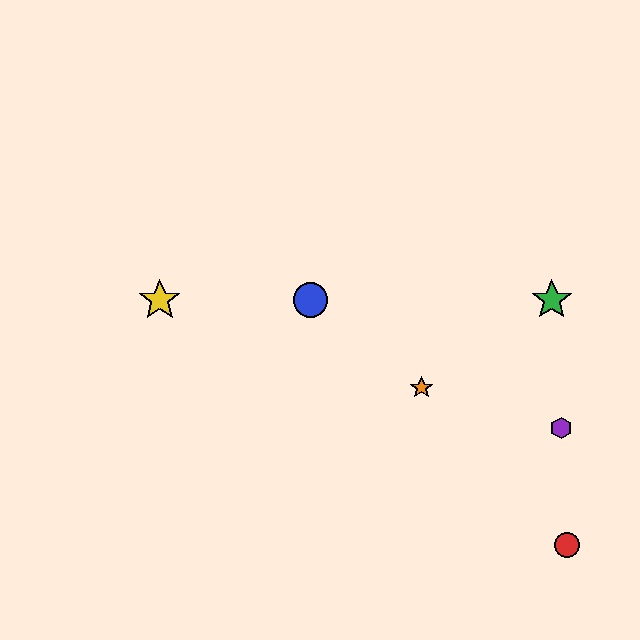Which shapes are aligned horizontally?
The blue circle, the green star, the yellow star are aligned horizontally.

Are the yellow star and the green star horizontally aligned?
Yes, both are at y≈300.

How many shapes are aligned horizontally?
3 shapes (the blue circle, the green star, the yellow star) are aligned horizontally.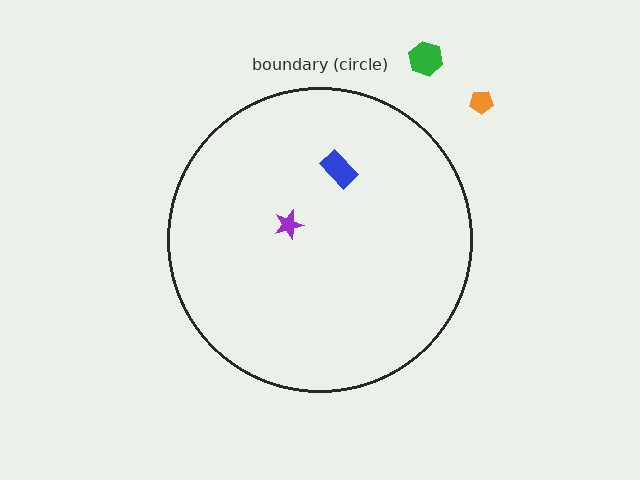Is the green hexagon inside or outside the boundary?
Outside.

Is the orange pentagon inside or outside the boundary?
Outside.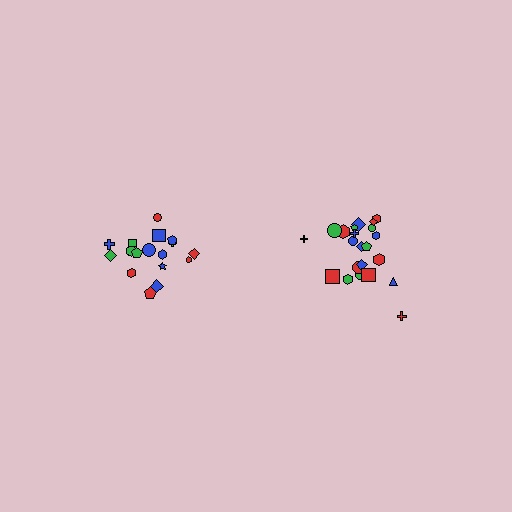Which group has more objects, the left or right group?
The right group.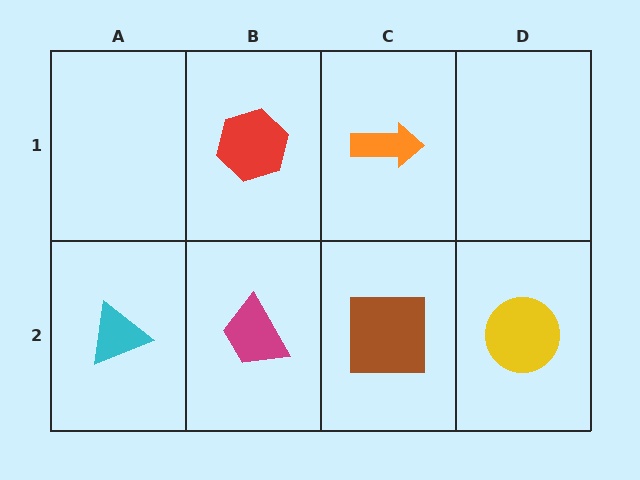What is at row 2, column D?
A yellow circle.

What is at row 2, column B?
A magenta trapezoid.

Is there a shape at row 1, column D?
No, that cell is empty.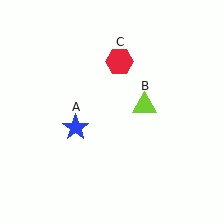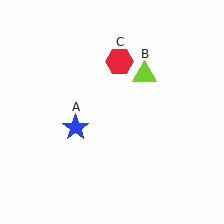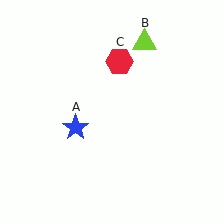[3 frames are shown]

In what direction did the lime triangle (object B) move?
The lime triangle (object B) moved up.